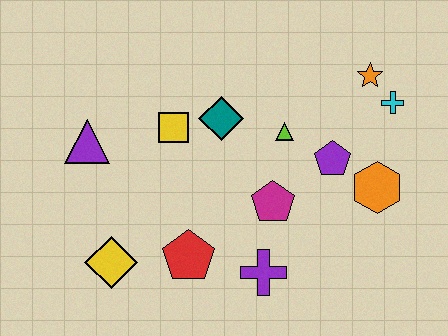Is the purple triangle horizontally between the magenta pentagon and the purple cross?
No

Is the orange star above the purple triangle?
Yes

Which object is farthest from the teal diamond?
The yellow diamond is farthest from the teal diamond.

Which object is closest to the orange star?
The cyan cross is closest to the orange star.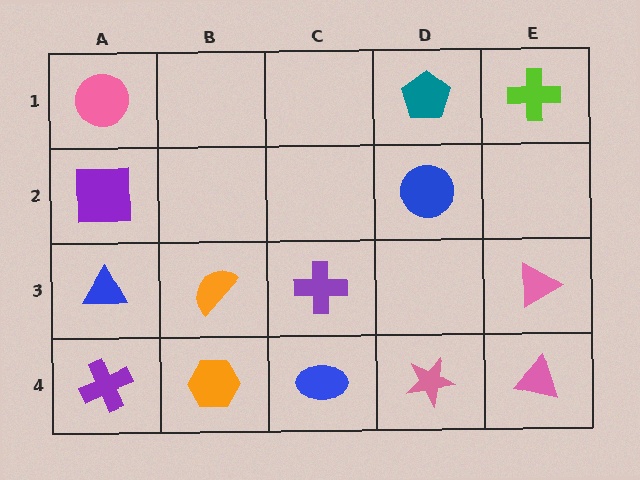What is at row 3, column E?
A pink triangle.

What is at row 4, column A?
A purple cross.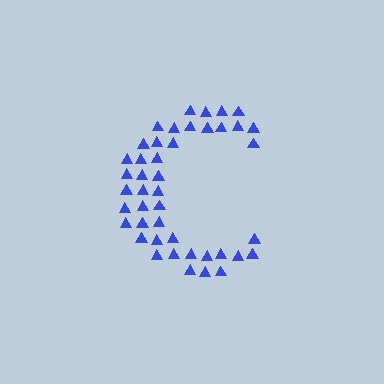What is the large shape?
The large shape is the letter C.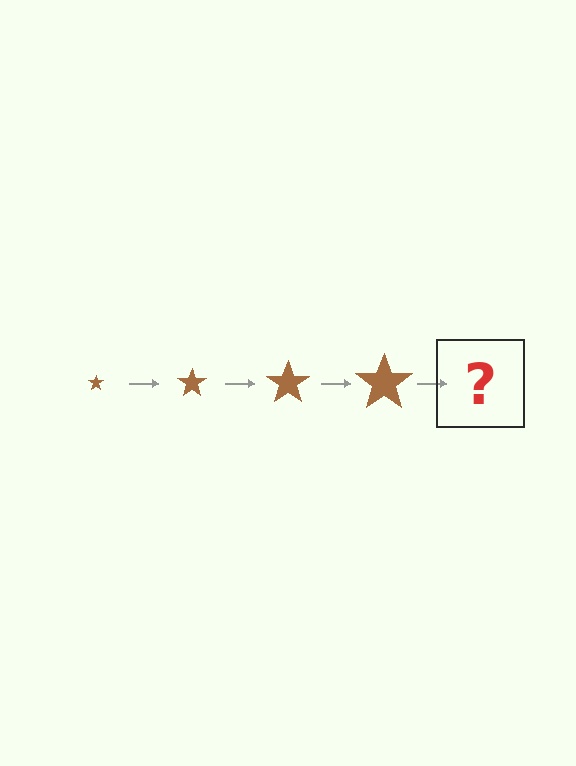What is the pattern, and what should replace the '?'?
The pattern is that the star gets progressively larger each step. The '?' should be a brown star, larger than the previous one.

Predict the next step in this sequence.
The next step is a brown star, larger than the previous one.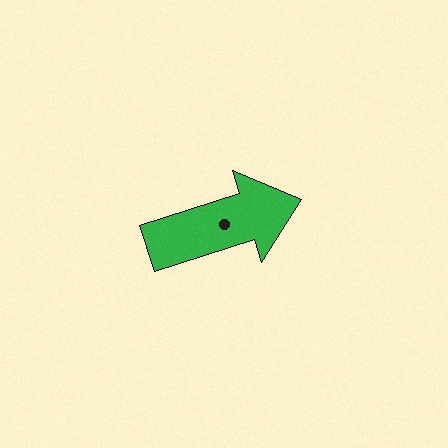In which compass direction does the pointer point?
East.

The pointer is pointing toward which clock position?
Roughly 2 o'clock.